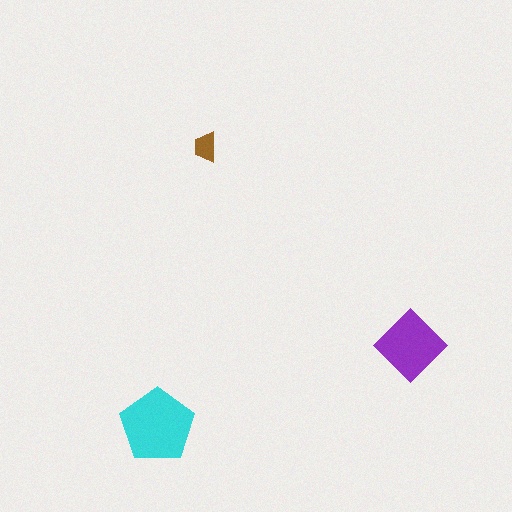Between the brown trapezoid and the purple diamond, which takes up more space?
The purple diamond.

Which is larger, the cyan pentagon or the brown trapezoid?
The cyan pentagon.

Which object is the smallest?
The brown trapezoid.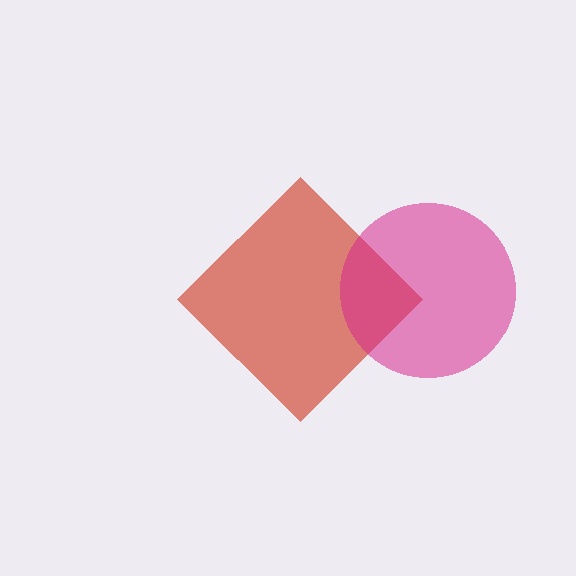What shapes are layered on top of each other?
The layered shapes are: a red diamond, a magenta circle.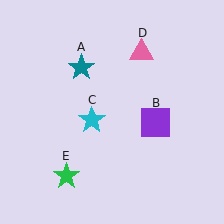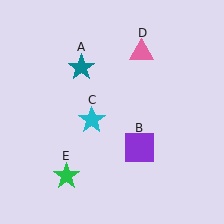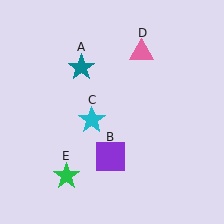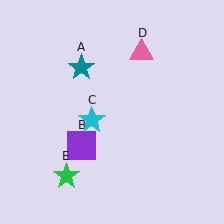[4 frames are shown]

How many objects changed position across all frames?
1 object changed position: purple square (object B).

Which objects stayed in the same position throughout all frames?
Teal star (object A) and cyan star (object C) and pink triangle (object D) and green star (object E) remained stationary.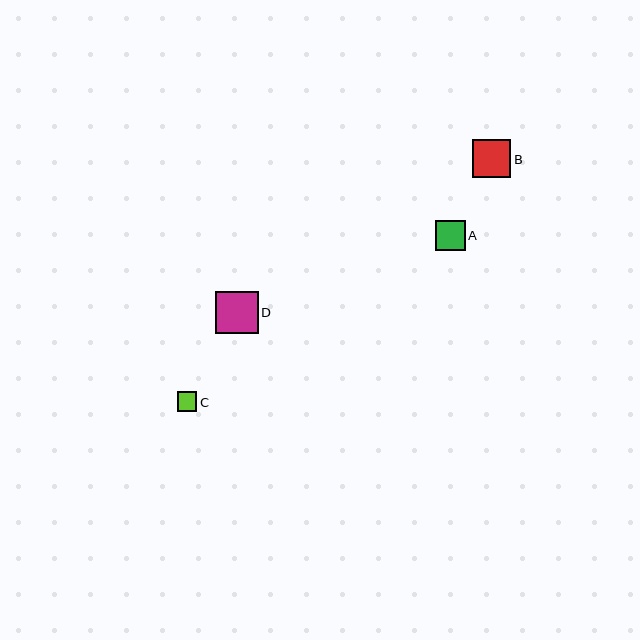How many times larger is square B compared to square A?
Square B is approximately 1.3 times the size of square A.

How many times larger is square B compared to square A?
Square B is approximately 1.3 times the size of square A.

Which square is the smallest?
Square C is the smallest with a size of approximately 20 pixels.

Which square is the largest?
Square D is the largest with a size of approximately 42 pixels.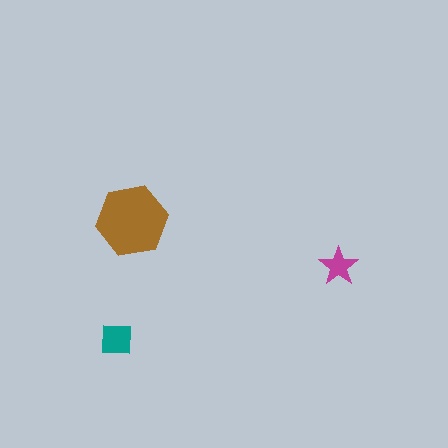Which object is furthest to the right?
The magenta star is rightmost.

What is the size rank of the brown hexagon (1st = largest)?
1st.